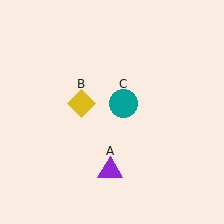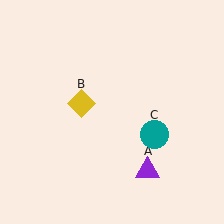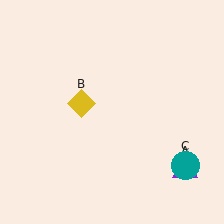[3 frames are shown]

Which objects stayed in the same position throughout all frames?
Yellow diamond (object B) remained stationary.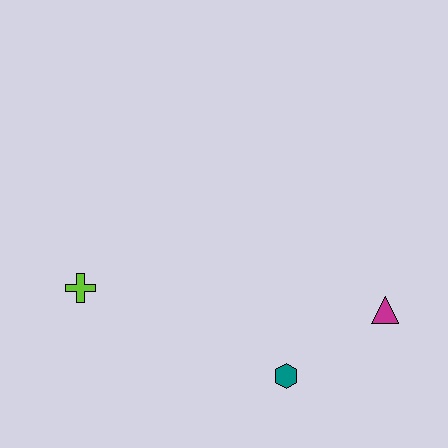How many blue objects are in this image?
There are no blue objects.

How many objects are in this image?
There are 3 objects.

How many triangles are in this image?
There is 1 triangle.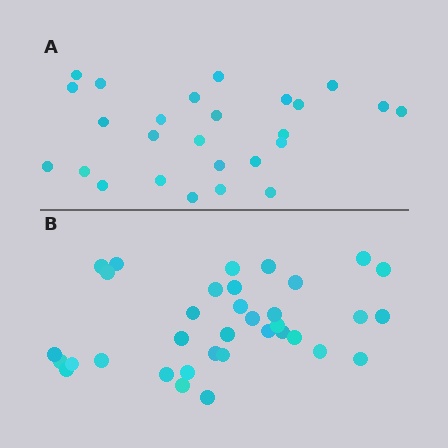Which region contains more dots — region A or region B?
Region B (the bottom region) has more dots.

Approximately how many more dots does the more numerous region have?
Region B has roughly 8 or so more dots than region A.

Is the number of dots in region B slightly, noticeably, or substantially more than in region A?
Region B has noticeably more, but not dramatically so. The ratio is roughly 1.3 to 1.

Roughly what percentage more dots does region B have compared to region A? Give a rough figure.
About 35% more.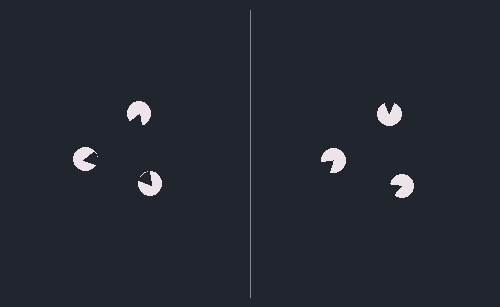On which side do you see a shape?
An illusory triangle appears on the left side. On the right side the wedge cuts are rotated, so no coherent shape forms.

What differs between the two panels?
The pac-man discs are positioned identically on both sides; only the wedge orientations differ. On the left they align to a triangle; on the right they are misaligned.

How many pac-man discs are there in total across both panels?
6 — 3 on each side.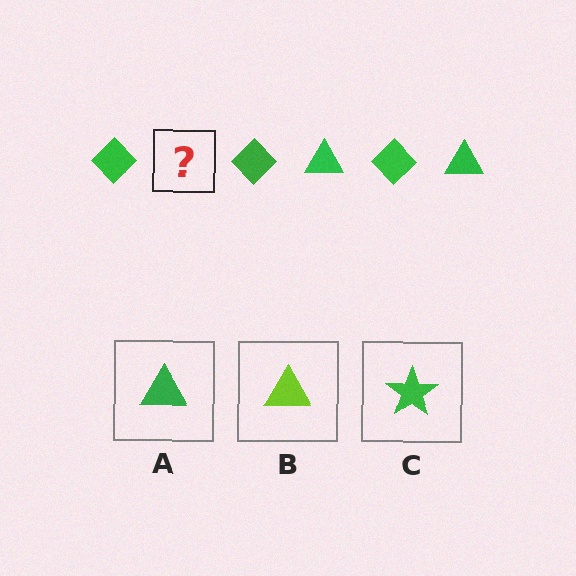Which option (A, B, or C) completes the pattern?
A.